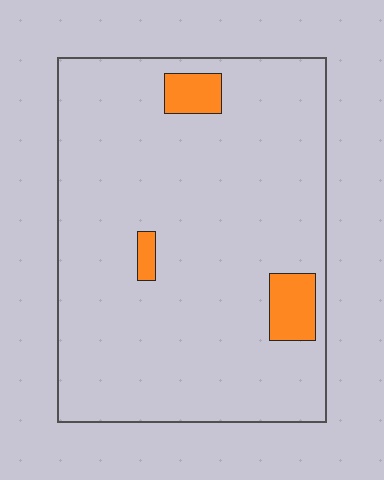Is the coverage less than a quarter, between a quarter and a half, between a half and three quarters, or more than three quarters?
Less than a quarter.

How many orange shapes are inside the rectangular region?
3.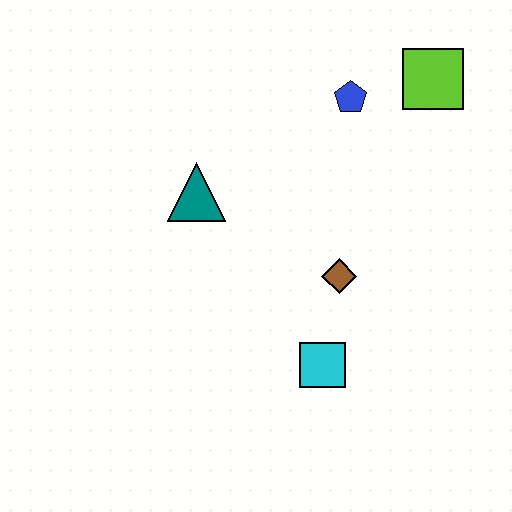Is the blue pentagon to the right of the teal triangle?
Yes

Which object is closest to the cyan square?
The brown diamond is closest to the cyan square.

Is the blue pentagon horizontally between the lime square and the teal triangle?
Yes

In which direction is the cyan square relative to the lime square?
The cyan square is below the lime square.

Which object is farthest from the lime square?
The cyan square is farthest from the lime square.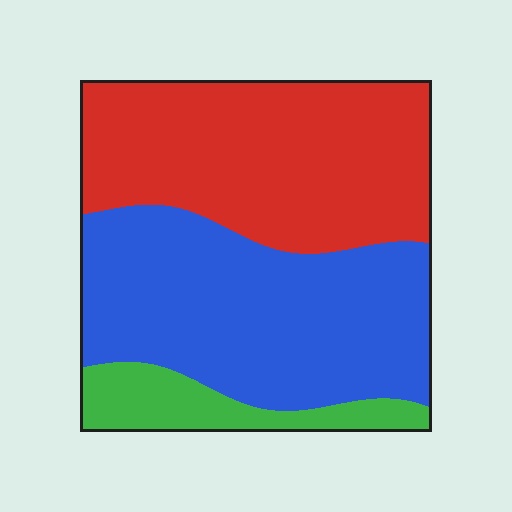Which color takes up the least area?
Green, at roughly 10%.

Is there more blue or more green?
Blue.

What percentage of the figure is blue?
Blue covers 45% of the figure.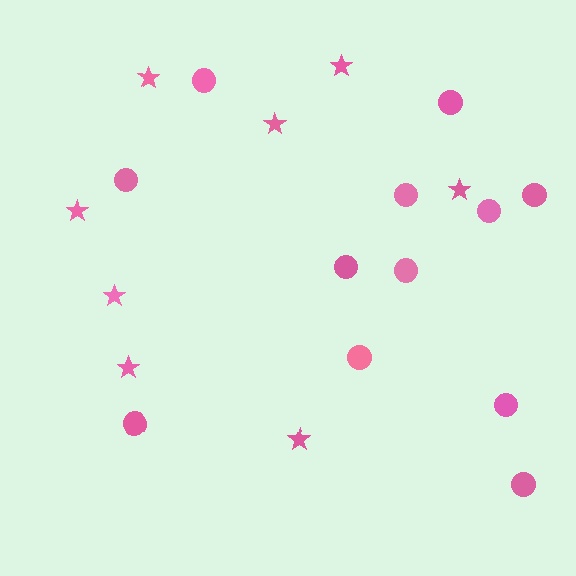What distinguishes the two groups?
There are 2 groups: one group of stars (8) and one group of circles (12).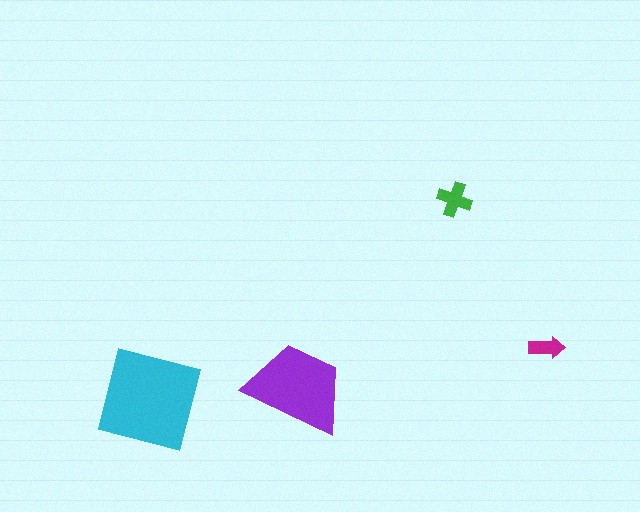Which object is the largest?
The cyan square.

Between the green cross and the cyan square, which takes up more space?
The cyan square.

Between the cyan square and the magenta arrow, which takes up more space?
The cyan square.